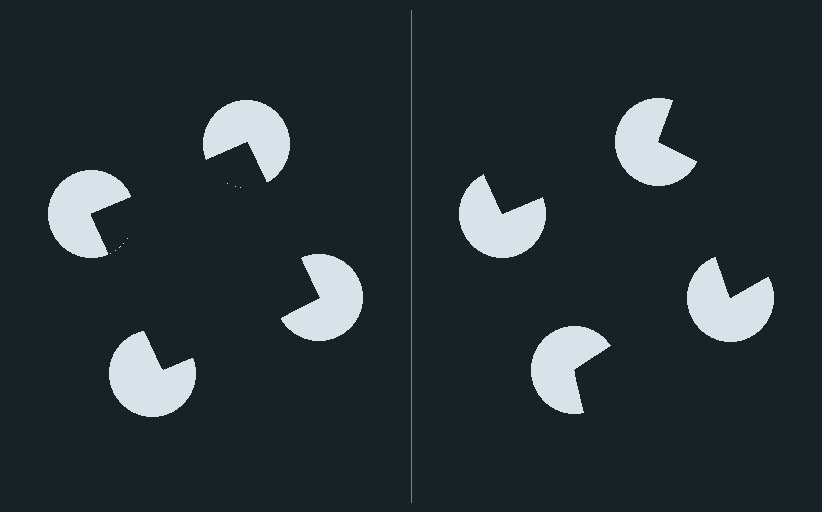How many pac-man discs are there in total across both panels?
8 — 4 on each side.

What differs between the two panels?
The pac-man discs are positioned identically on both sides; only the wedge orientations differ. On the left they align to a square; on the right they are misaligned.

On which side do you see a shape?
An illusory square appears on the left side. On the right side the wedge cuts are rotated, so no coherent shape forms.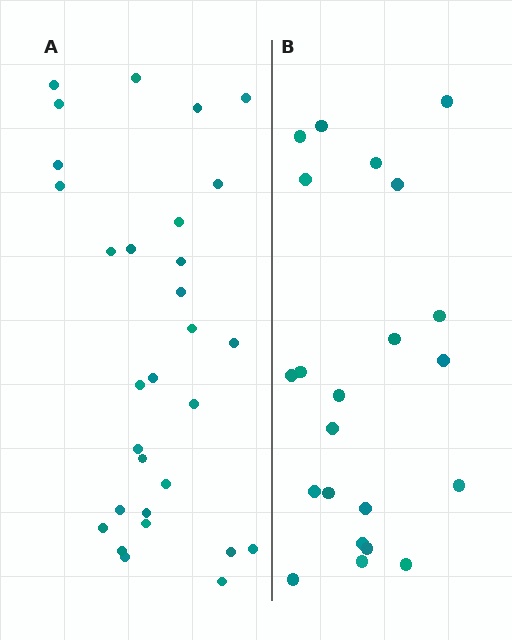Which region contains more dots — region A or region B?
Region A (the left region) has more dots.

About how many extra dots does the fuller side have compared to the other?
Region A has roughly 8 or so more dots than region B.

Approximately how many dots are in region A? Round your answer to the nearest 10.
About 30 dots.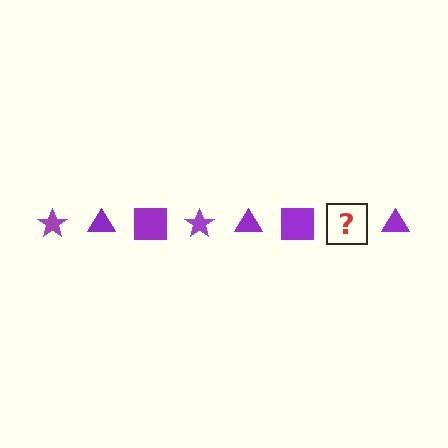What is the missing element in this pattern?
The missing element is a purple star.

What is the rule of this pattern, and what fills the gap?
The rule is that the pattern cycles through star, triangle, square shapes in purple. The gap should be filled with a purple star.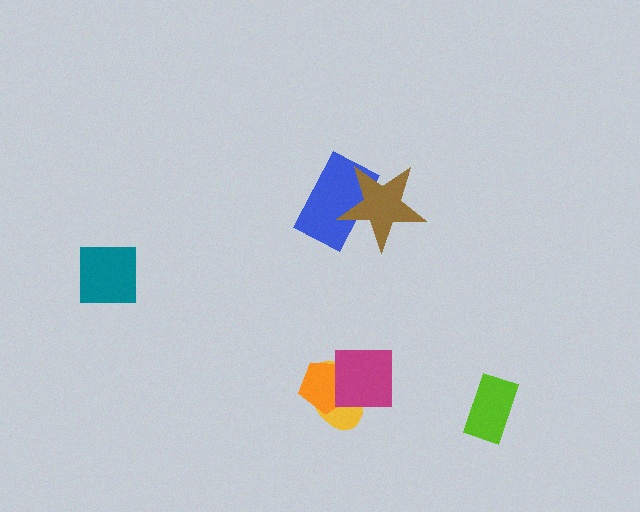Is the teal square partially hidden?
No, no other shape covers it.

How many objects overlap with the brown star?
1 object overlaps with the brown star.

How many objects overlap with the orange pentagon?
2 objects overlap with the orange pentagon.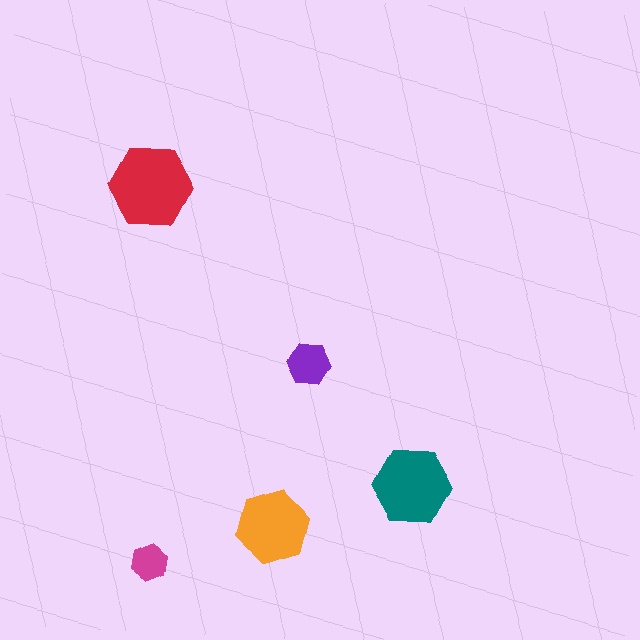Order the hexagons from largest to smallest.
the red one, the teal one, the orange one, the purple one, the magenta one.